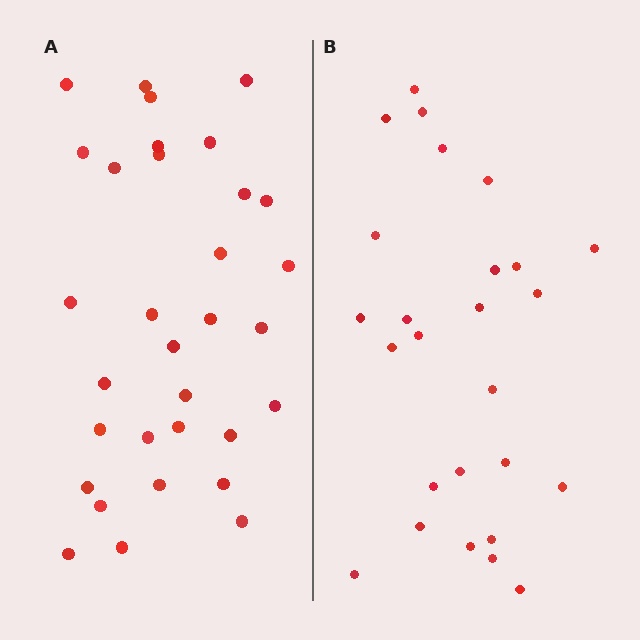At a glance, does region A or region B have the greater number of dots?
Region A (the left region) has more dots.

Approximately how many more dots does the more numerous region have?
Region A has about 6 more dots than region B.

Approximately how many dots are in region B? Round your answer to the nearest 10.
About 30 dots. (The exact count is 26, which rounds to 30.)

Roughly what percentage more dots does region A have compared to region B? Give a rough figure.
About 25% more.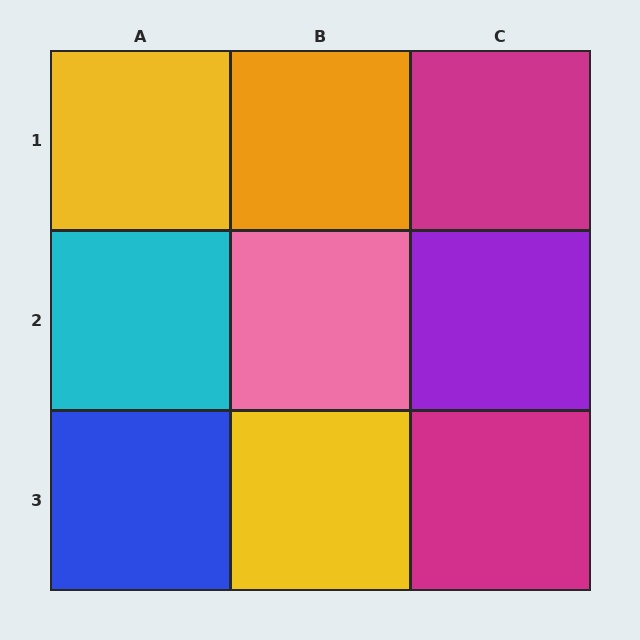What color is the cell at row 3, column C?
Magenta.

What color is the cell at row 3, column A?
Blue.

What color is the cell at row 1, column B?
Orange.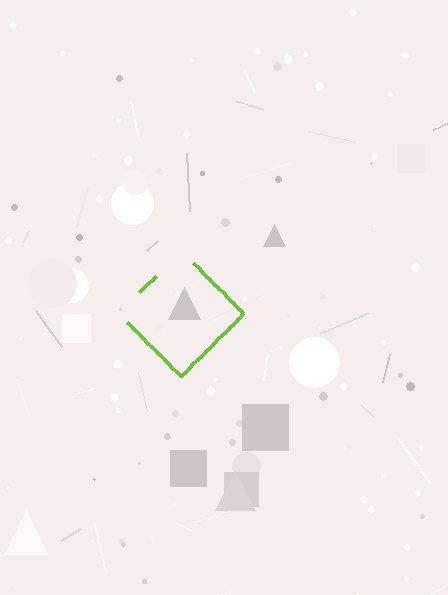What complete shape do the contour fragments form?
The contour fragments form a diamond.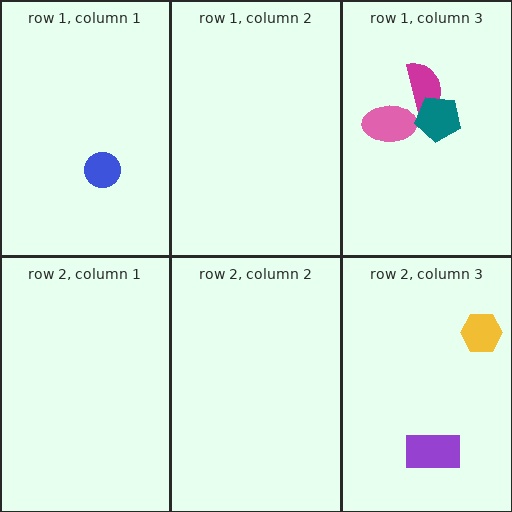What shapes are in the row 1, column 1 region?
The blue circle.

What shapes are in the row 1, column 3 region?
The pink ellipse, the magenta semicircle, the teal pentagon.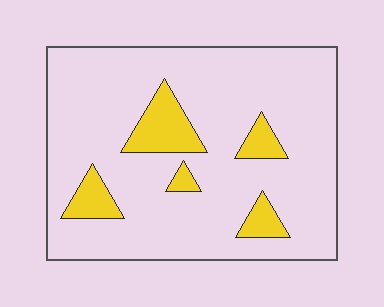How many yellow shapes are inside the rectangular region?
5.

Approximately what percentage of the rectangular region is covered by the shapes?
Approximately 15%.